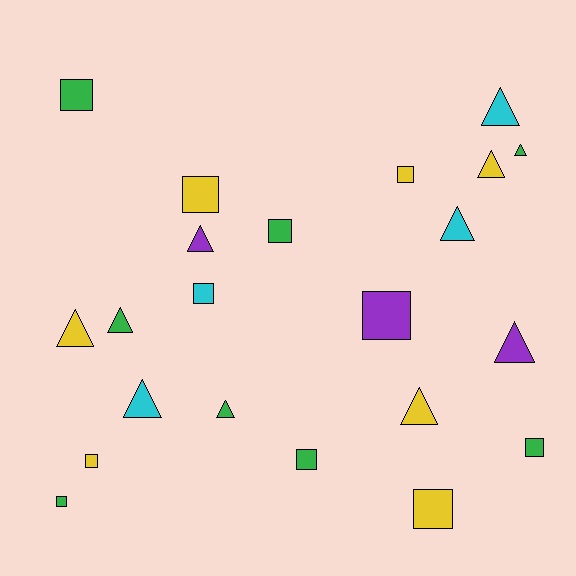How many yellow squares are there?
There are 4 yellow squares.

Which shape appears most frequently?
Triangle, with 11 objects.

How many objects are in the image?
There are 22 objects.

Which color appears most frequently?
Green, with 8 objects.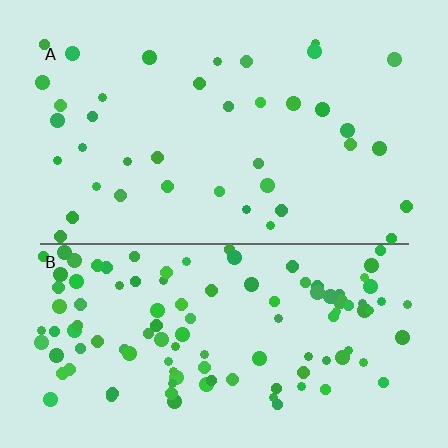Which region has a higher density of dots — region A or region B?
B (the bottom).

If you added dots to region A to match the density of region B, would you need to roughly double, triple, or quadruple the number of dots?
Approximately triple.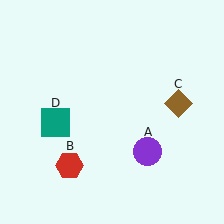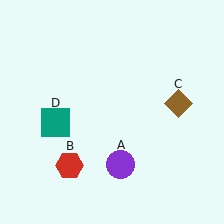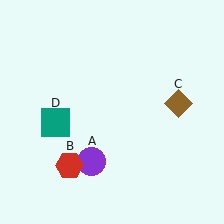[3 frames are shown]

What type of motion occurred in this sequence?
The purple circle (object A) rotated clockwise around the center of the scene.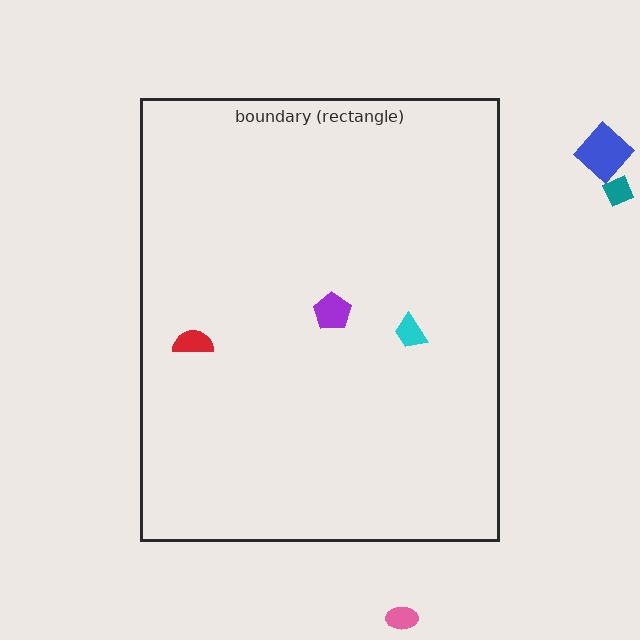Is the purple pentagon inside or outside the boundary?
Inside.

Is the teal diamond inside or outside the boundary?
Outside.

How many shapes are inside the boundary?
3 inside, 3 outside.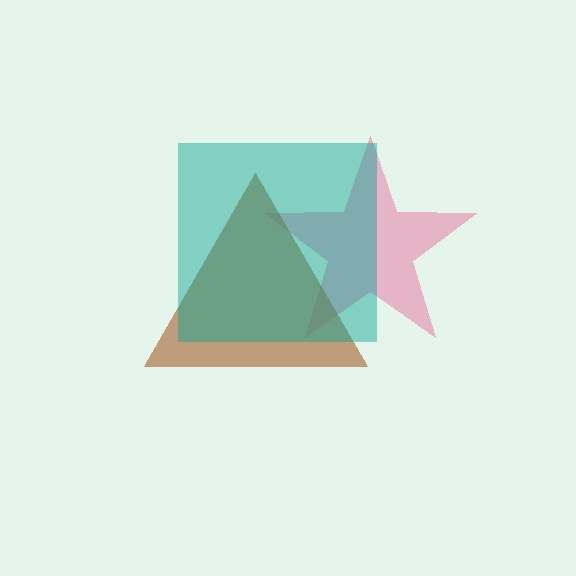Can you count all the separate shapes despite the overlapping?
Yes, there are 3 separate shapes.